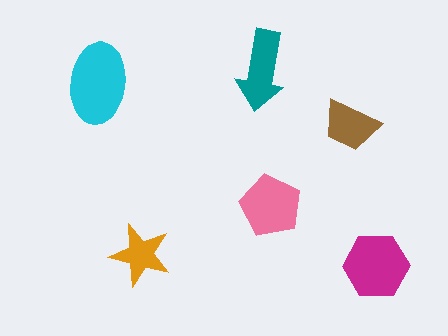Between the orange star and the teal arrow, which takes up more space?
The teal arrow.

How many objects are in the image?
There are 6 objects in the image.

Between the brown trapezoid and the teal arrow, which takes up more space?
The teal arrow.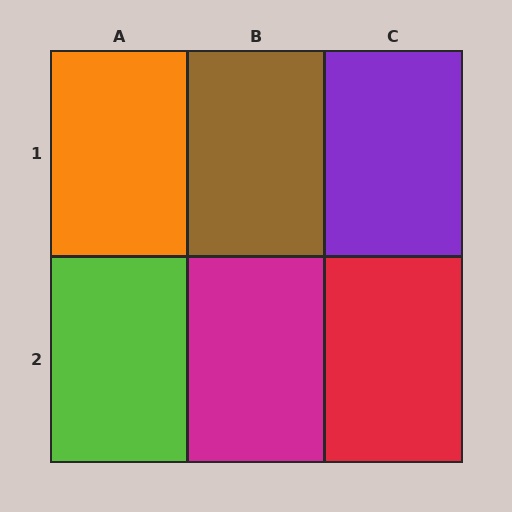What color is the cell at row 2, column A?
Lime.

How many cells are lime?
1 cell is lime.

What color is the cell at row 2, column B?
Magenta.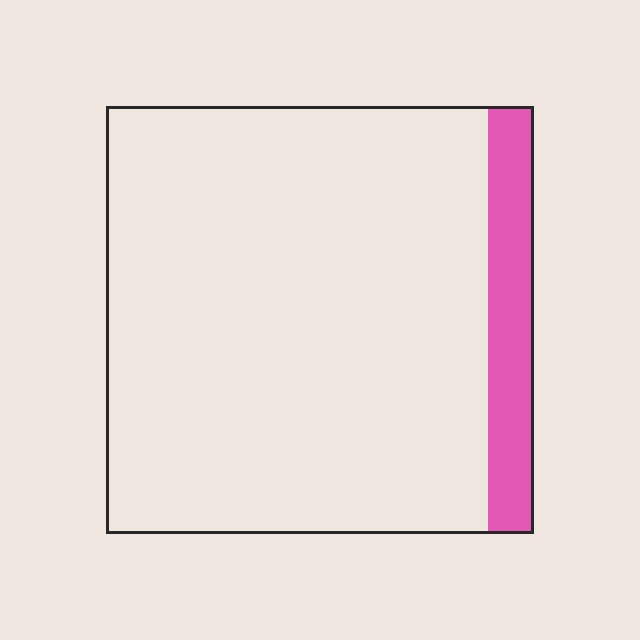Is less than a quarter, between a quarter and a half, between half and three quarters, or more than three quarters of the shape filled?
Less than a quarter.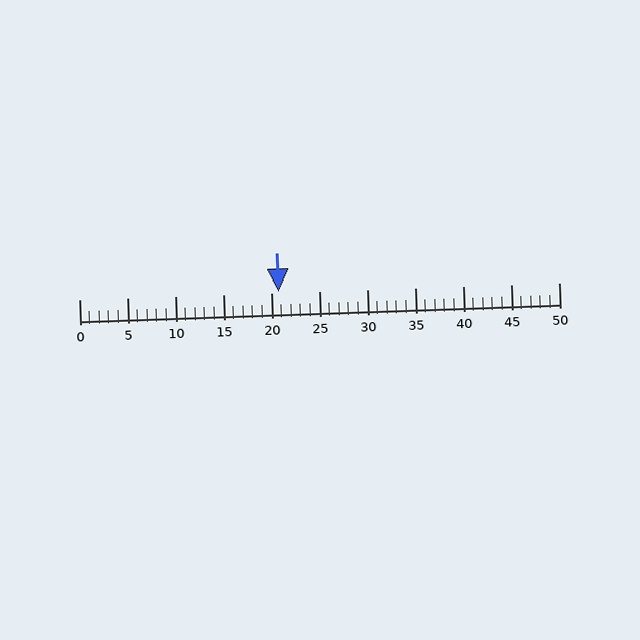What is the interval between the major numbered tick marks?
The major tick marks are spaced 5 units apart.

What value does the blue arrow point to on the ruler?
The blue arrow points to approximately 21.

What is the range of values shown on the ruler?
The ruler shows values from 0 to 50.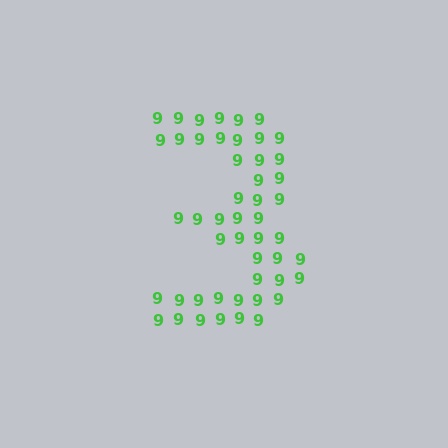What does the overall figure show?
The overall figure shows the digit 3.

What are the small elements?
The small elements are digit 9's.